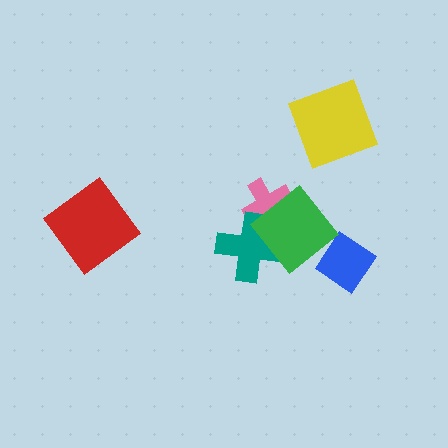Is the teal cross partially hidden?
Yes, it is partially covered by another shape.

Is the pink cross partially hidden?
Yes, it is partially covered by another shape.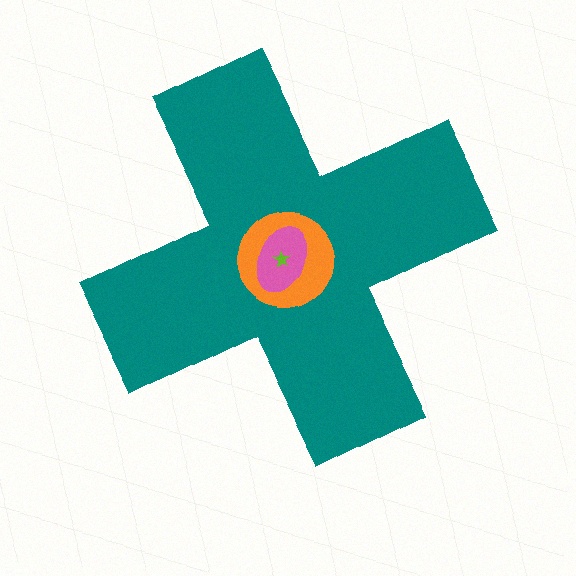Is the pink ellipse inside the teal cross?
Yes.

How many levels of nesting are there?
4.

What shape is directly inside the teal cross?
The orange circle.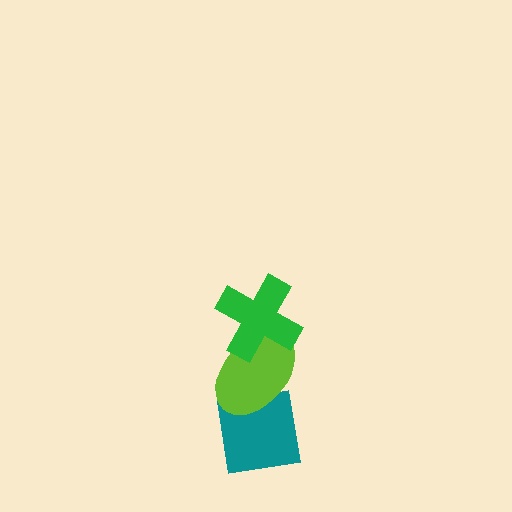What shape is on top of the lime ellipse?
The green cross is on top of the lime ellipse.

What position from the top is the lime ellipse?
The lime ellipse is 2nd from the top.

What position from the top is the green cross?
The green cross is 1st from the top.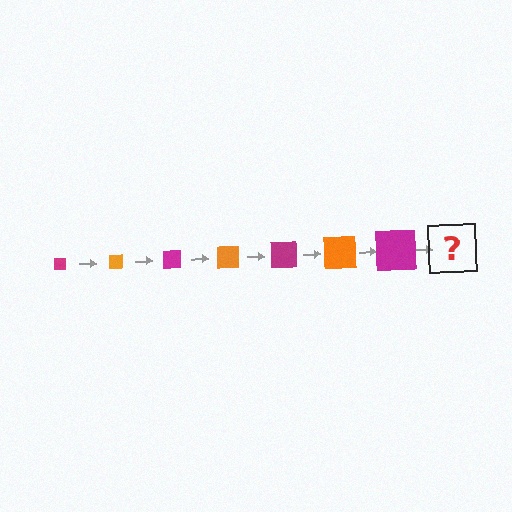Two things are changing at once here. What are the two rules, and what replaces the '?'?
The two rules are that the square grows larger each step and the color cycles through magenta and orange. The '?' should be an orange square, larger than the previous one.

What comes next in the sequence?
The next element should be an orange square, larger than the previous one.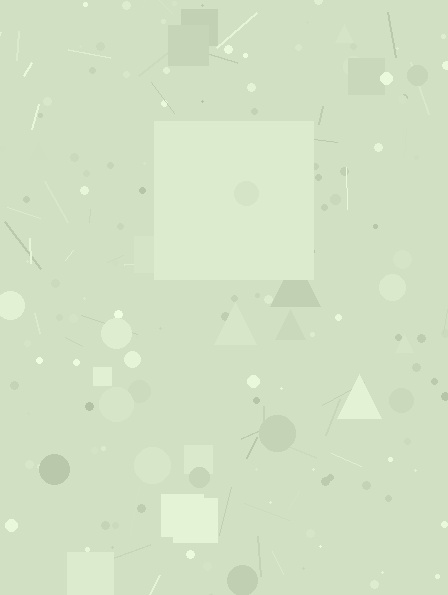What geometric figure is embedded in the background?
A square is embedded in the background.